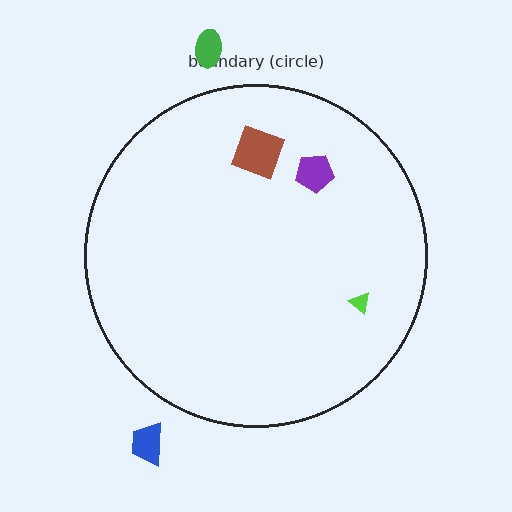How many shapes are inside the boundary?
3 inside, 2 outside.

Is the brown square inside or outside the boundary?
Inside.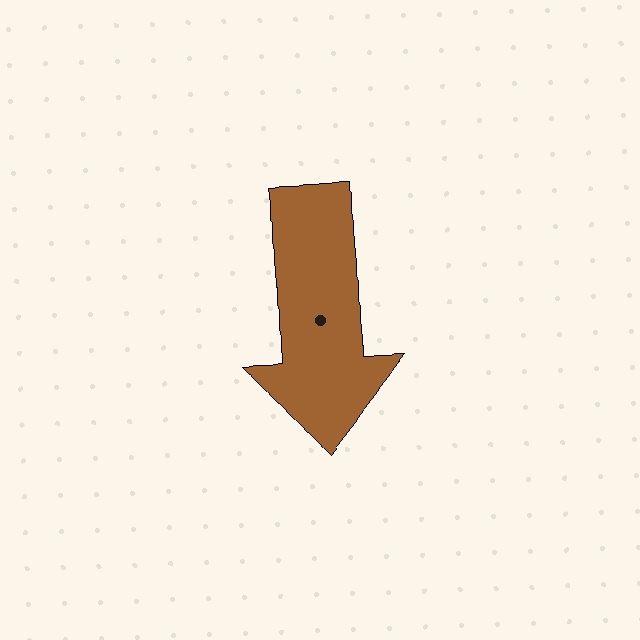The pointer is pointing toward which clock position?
Roughly 6 o'clock.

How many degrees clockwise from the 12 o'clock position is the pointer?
Approximately 177 degrees.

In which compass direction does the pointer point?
South.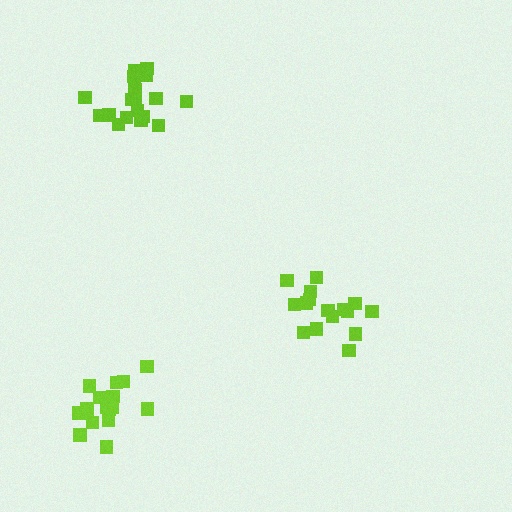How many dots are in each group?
Group 1: 16 dots, Group 2: 19 dots, Group 3: 16 dots (51 total).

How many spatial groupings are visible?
There are 3 spatial groupings.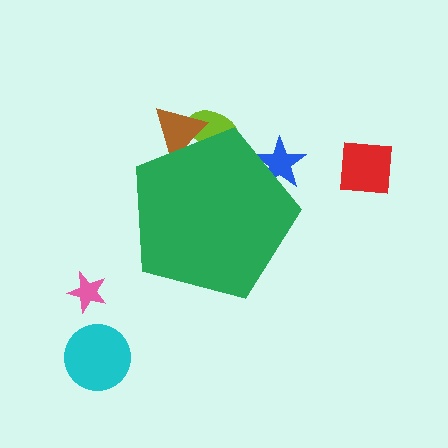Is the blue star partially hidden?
Yes, the blue star is partially hidden behind the green pentagon.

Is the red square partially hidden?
No, the red square is fully visible.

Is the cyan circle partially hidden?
No, the cyan circle is fully visible.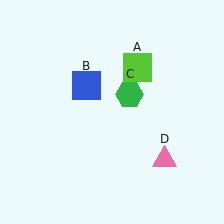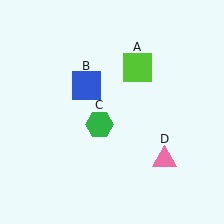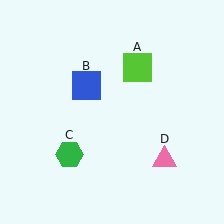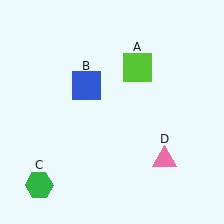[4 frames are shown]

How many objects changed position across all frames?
1 object changed position: green hexagon (object C).